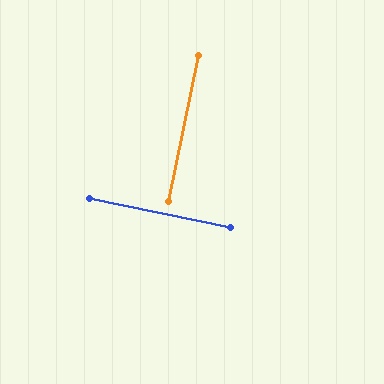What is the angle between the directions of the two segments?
Approximately 90 degrees.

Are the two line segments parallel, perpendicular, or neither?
Perpendicular — they meet at approximately 90°.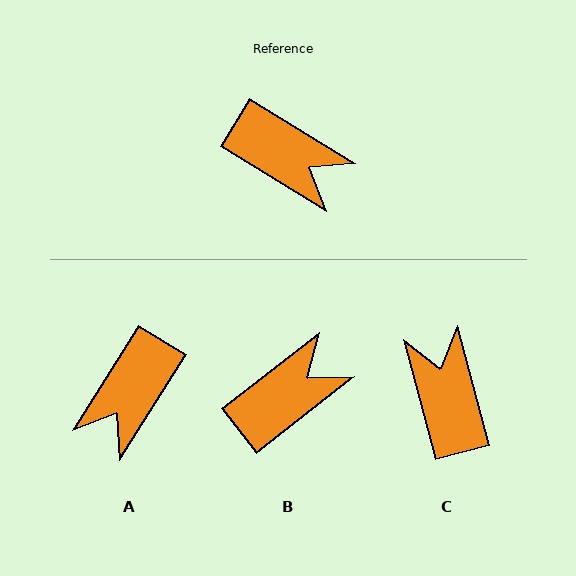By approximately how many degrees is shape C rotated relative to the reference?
Approximately 136 degrees counter-clockwise.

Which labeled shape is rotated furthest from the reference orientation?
C, about 136 degrees away.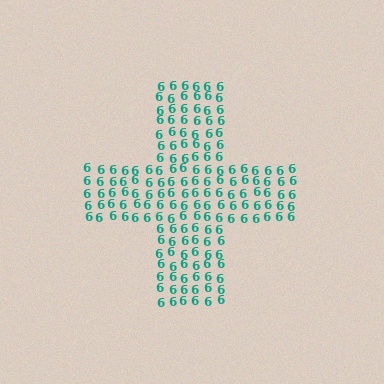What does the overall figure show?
The overall figure shows a cross.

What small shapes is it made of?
It is made of small digit 6's.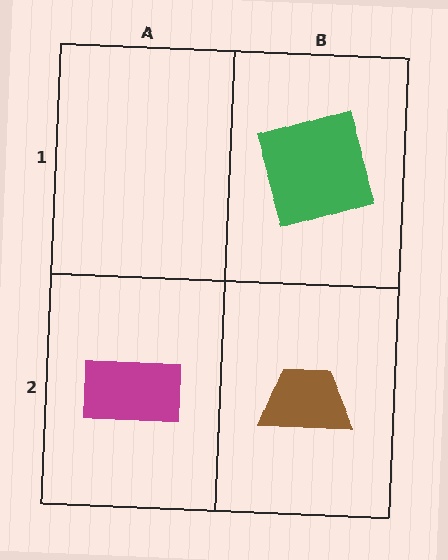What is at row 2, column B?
A brown trapezoid.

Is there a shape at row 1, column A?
No, that cell is empty.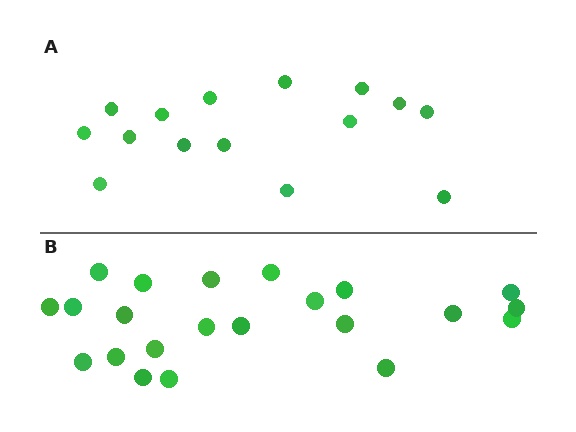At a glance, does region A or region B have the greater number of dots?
Region B (the bottom region) has more dots.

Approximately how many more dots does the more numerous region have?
Region B has roughly 8 or so more dots than region A.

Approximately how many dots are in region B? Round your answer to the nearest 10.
About 20 dots. (The exact count is 22, which rounds to 20.)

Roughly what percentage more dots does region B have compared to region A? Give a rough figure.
About 45% more.